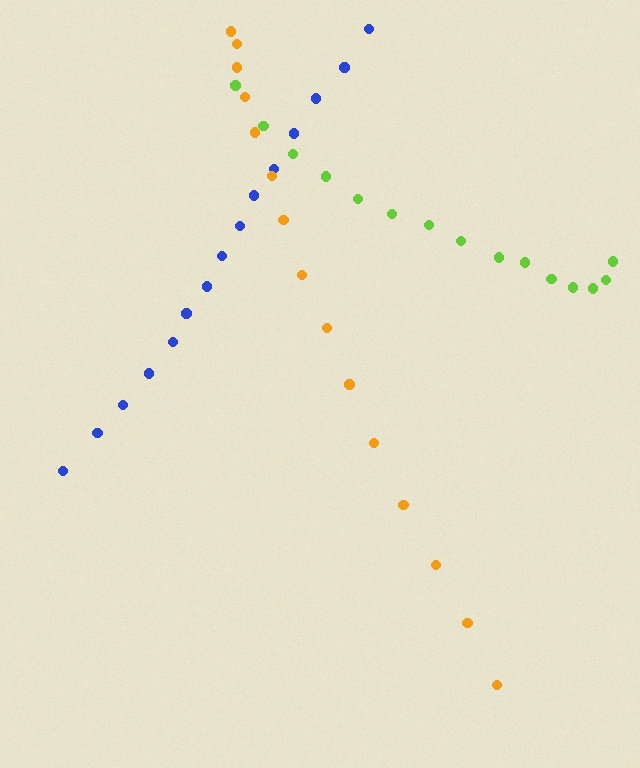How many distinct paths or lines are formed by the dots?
There are 3 distinct paths.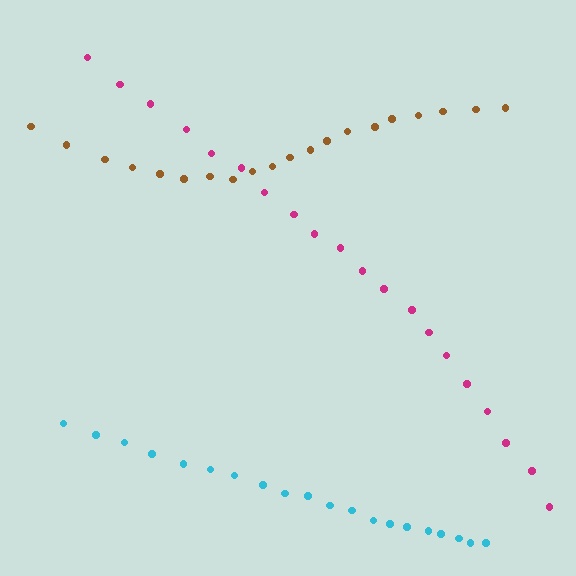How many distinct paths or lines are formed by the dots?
There are 3 distinct paths.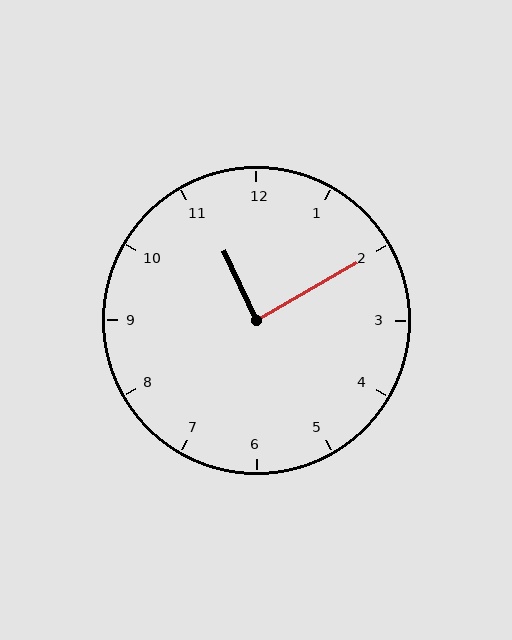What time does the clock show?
11:10.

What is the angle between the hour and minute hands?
Approximately 85 degrees.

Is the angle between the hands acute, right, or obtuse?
It is right.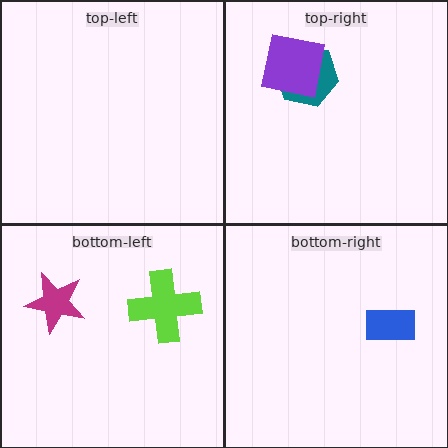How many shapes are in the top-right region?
2.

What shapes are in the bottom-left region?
The lime cross, the magenta star.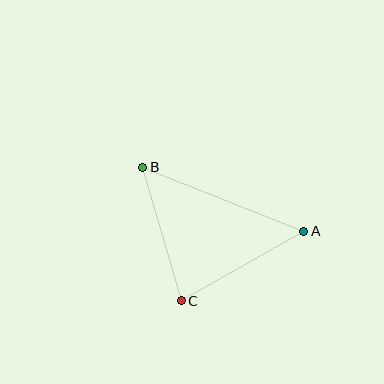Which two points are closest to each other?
Points B and C are closest to each other.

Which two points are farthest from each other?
Points A and B are farthest from each other.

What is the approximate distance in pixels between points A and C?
The distance between A and C is approximately 141 pixels.